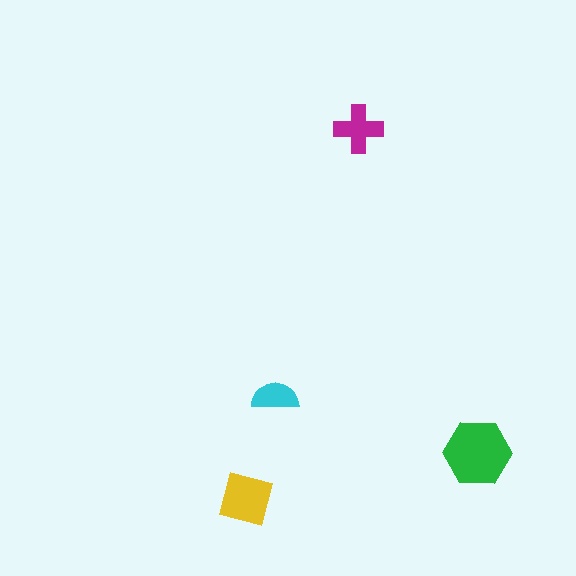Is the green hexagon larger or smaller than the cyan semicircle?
Larger.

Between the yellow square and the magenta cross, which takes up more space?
The yellow square.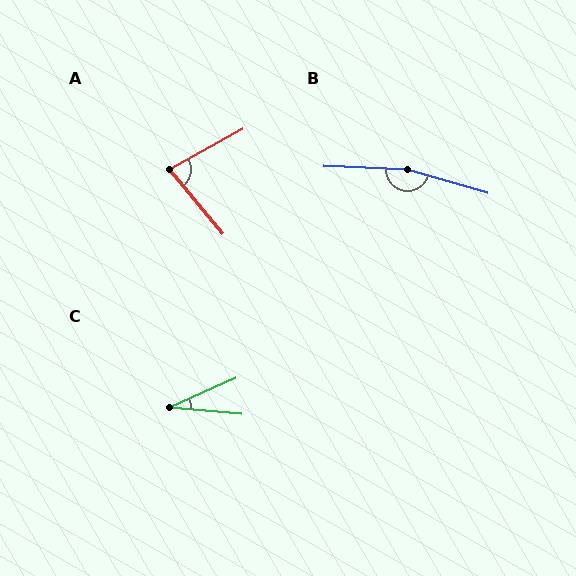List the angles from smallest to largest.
C (29°), A (79°), B (167°).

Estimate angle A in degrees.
Approximately 79 degrees.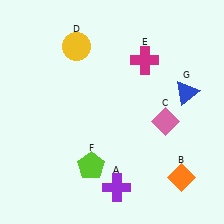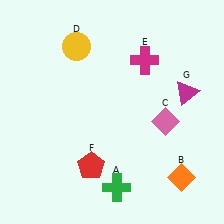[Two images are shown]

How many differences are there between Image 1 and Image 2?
There are 3 differences between the two images.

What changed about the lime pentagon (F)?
In Image 1, F is lime. In Image 2, it changed to red.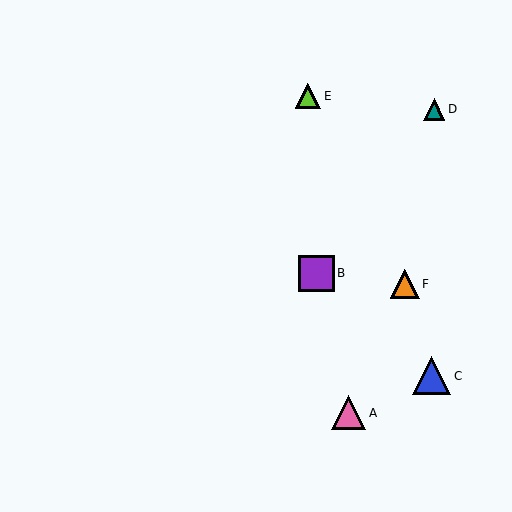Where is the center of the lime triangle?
The center of the lime triangle is at (308, 96).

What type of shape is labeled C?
Shape C is a blue triangle.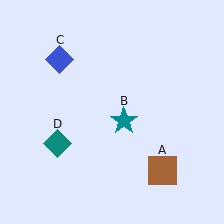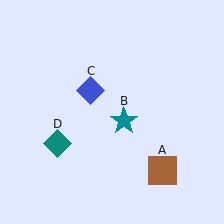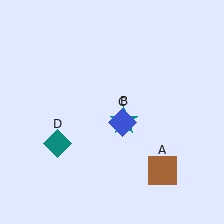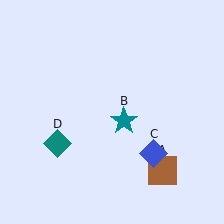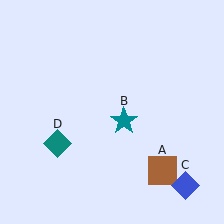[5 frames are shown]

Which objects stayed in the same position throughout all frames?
Brown square (object A) and teal star (object B) and teal diamond (object D) remained stationary.